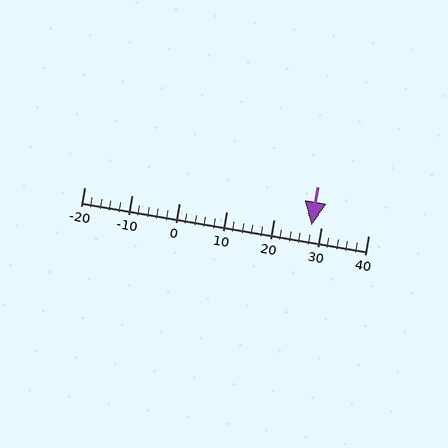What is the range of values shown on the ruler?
The ruler shows values from -20 to 40.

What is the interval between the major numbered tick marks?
The major tick marks are spaced 10 units apart.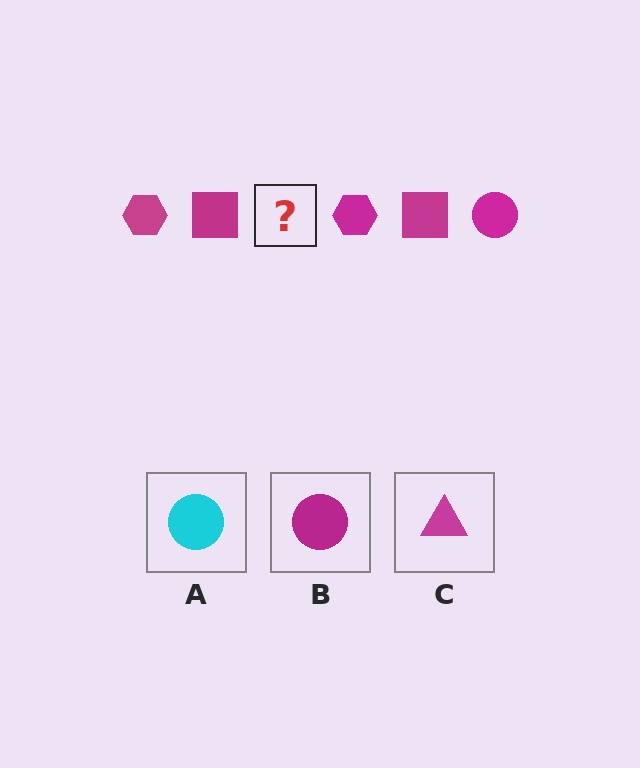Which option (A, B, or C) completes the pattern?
B.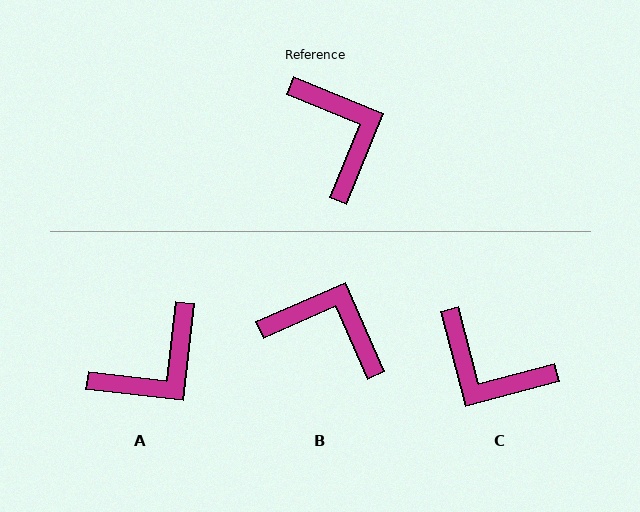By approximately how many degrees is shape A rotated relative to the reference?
Approximately 74 degrees clockwise.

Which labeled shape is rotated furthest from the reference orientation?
C, about 143 degrees away.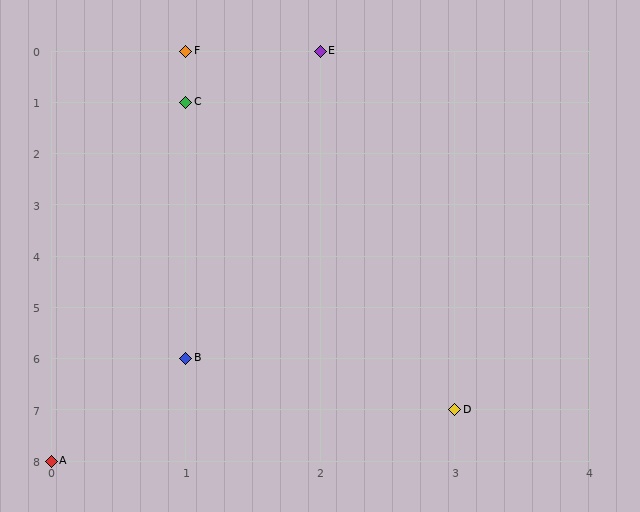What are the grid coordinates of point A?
Point A is at grid coordinates (0, 8).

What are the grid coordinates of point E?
Point E is at grid coordinates (2, 0).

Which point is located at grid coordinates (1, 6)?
Point B is at (1, 6).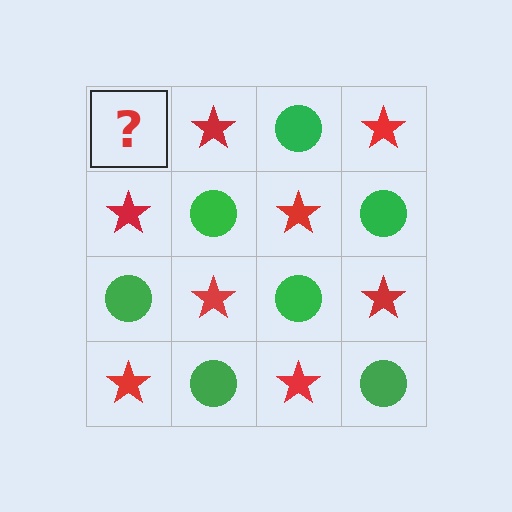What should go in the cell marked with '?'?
The missing cell should contain a green circle.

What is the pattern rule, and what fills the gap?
The rule is that it alternates green circle and red star in a checkerboard pattern. The gap should be filled with a green circle.